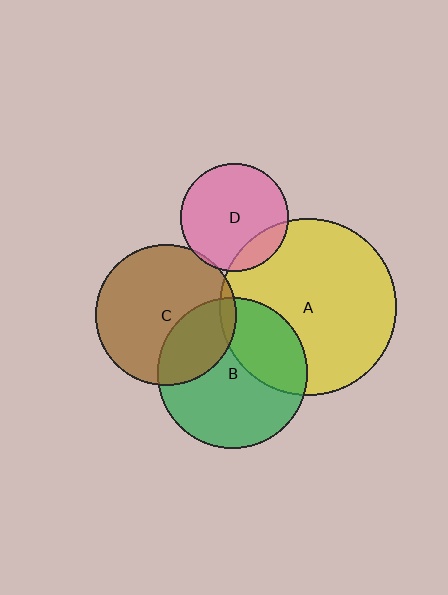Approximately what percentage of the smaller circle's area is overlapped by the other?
Approximately 5%.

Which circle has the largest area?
Circle A (yellow).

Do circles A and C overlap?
Yes.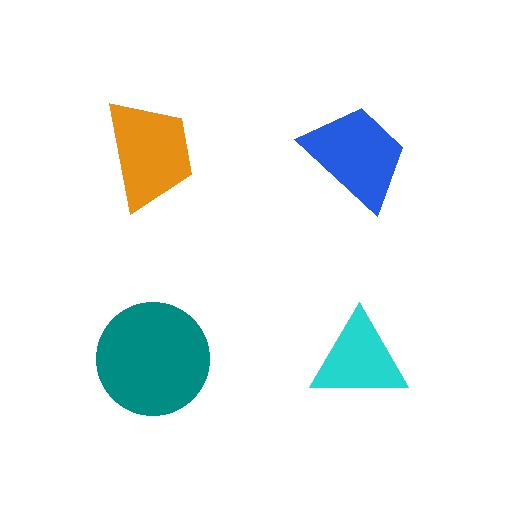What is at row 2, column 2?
A cyan triangle.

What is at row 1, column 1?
An orange trapezoid.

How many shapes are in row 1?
2 shapes.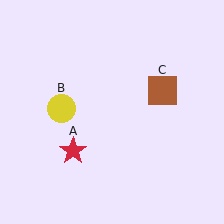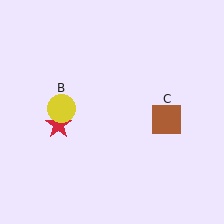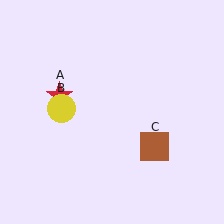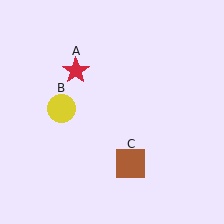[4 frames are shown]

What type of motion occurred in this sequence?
The red star (object A), brown square (object C) rotated clockwise around the center of the scene.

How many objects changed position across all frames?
2 objects changed position: red star (object A), brown square (object C).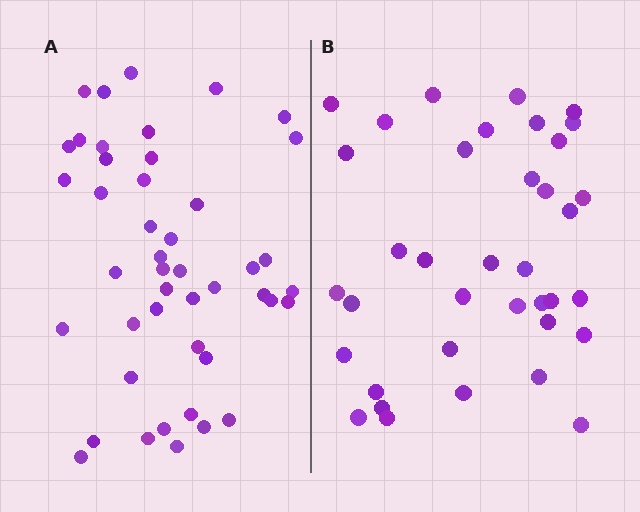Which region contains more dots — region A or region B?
Region A (the left region) has more dots.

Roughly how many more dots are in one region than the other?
Region A has roughly 8 or so more dots than region B.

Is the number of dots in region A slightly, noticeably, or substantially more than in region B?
Region A has only slightly more — the two regions are fairly close. The ratio is roughly 1.2 to 1.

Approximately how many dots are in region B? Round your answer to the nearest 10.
About 40 dots. (The exact count is 37, which rounds to 40.)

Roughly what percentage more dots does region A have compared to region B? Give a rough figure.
About 20% more.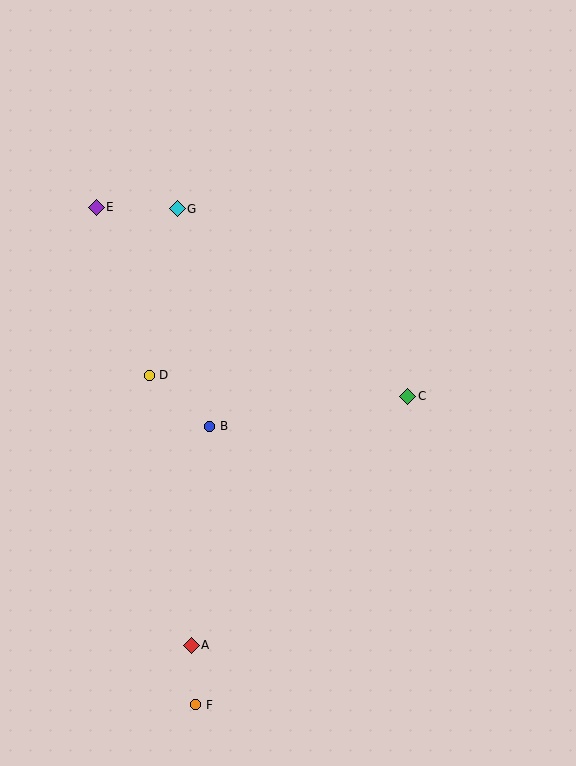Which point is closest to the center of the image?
Point B at (210, 426) is closest to the center.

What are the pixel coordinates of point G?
Point G is at (177, 209).